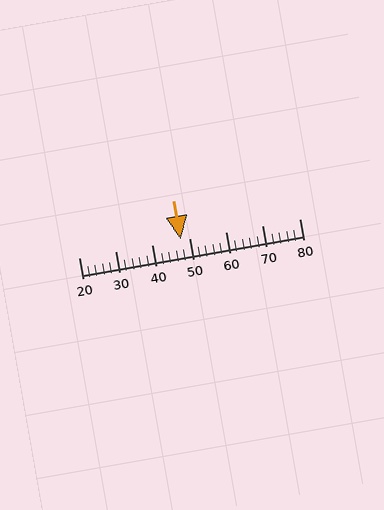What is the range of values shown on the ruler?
The ruler shows values from 20 to 80.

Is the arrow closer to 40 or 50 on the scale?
The arrow is closer to 50.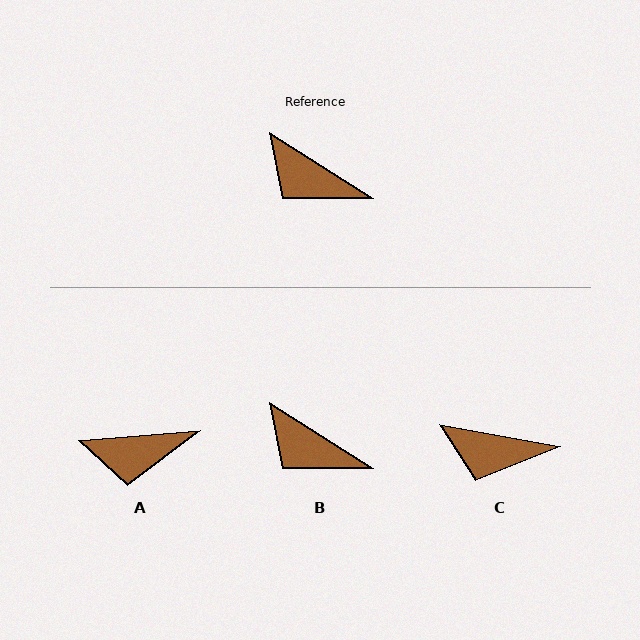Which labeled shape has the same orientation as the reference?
B.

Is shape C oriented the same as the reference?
No, it is off by about 22 degrees.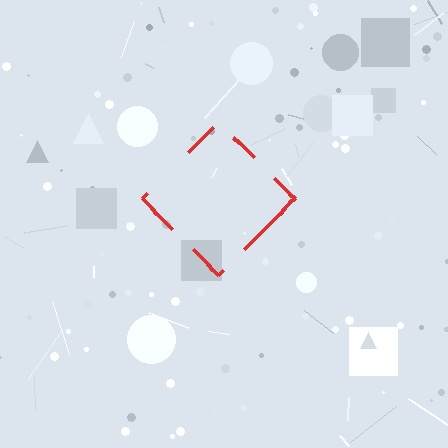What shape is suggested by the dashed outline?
The dashed outline suggests a diamond.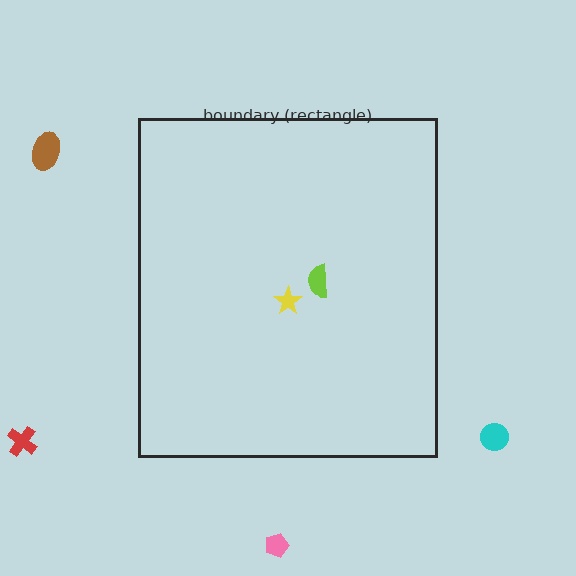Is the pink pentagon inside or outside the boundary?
Outside.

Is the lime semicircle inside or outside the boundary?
Inside.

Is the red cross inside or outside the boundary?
Outside.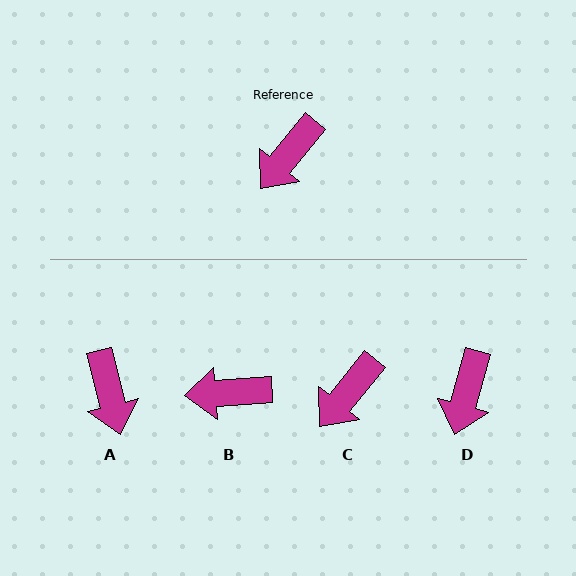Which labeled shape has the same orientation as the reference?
C.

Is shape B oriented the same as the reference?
No, it is off by about 46 degrees.